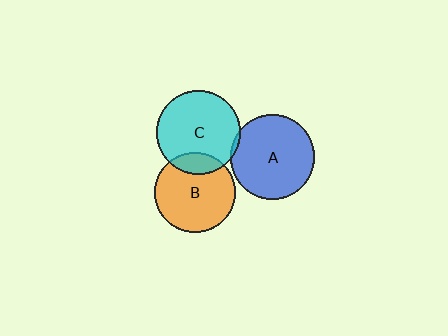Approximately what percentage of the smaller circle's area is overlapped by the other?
Approximately 5%.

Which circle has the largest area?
Circle A (blue).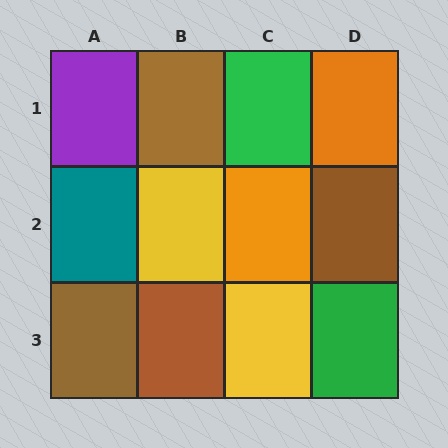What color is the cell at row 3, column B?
Brown.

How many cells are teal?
1 cell is teal.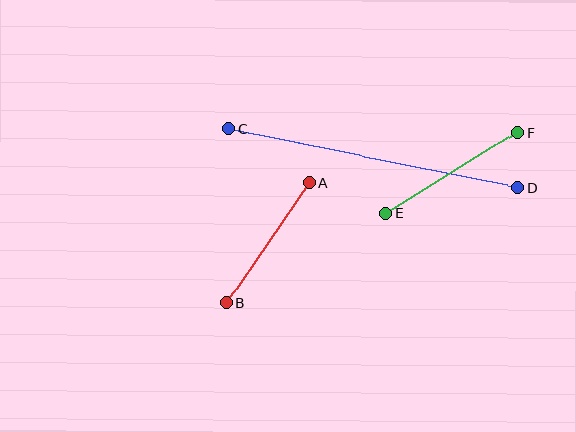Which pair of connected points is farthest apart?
Points C and D are farthest apart.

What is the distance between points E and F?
The distance is approximately 154 pixels.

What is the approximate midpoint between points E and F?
The midpoint is at approximately (451, 173) pixels.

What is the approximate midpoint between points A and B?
The midpoint is at approximately (268, 243) pixels.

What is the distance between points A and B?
The distance is approximately 145 pixels.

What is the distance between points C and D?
The distance is approximately 296 pixels.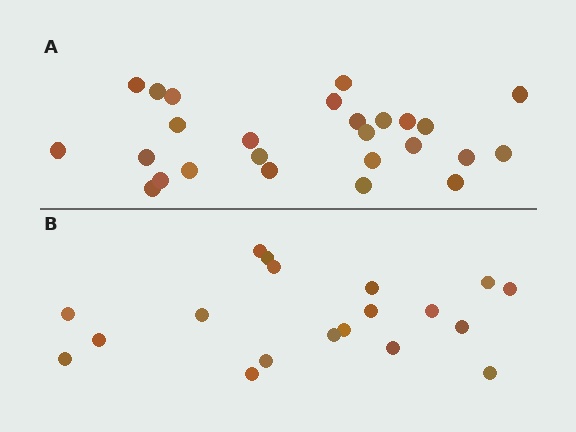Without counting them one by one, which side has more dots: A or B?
Region A (the top region) has more dots.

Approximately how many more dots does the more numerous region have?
Region A has roughly 8 or so more dots than region B.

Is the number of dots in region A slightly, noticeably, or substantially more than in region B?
Region A has noticeably more, but not dramatically so. The ratio is roughly 1.4 to 1.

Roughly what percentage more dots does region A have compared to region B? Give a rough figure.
About 35% more.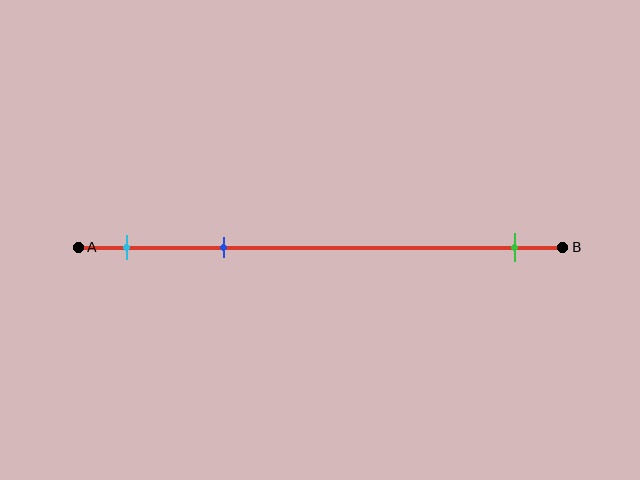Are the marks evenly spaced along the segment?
No, the marks are not evenly spaced.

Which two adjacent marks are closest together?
The cyan and blue marks are the closest adjacent pair.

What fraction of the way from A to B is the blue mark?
The blue mark is approximately 30% (0.3) of the way from A to B.